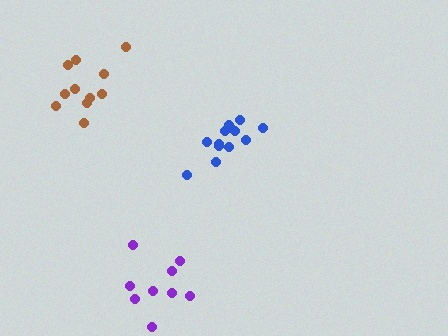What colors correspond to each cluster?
The clusters are colored: blue, purple, brown.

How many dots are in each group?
Group 1: 13 dots, Group 2: 9 dots, Group 3: 11 dots (33 total).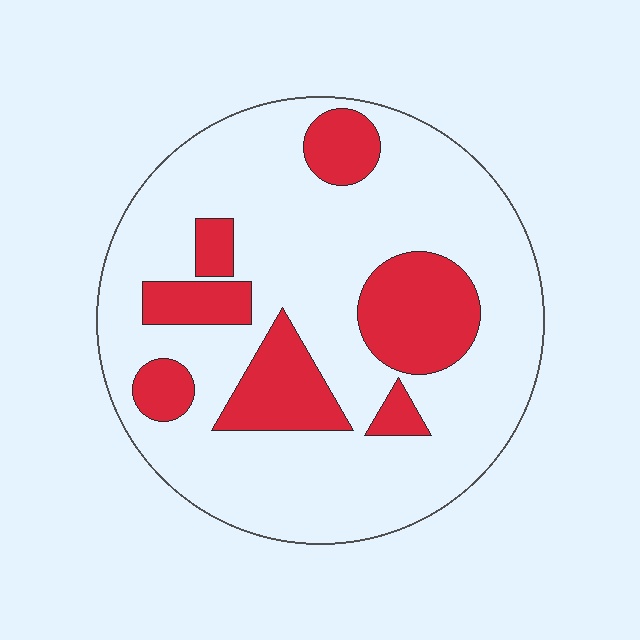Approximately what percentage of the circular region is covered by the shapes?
Approximately 25%.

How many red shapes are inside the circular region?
7.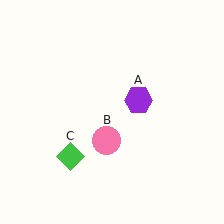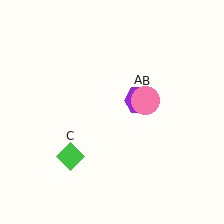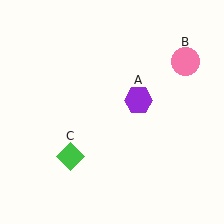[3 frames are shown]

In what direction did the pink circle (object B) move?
The pink circle (object B) moved up and to the right.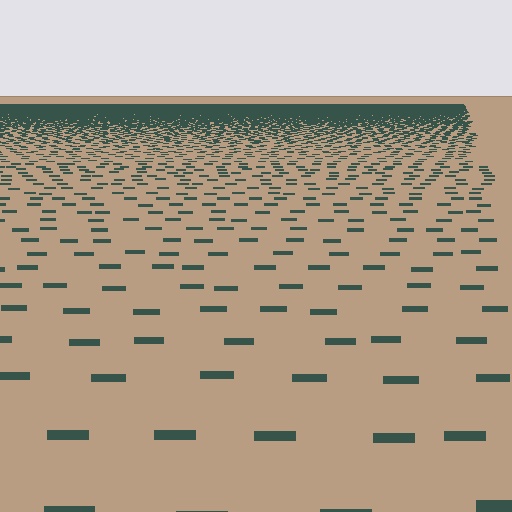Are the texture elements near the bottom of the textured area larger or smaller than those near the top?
Larger. Near the bottom, elements are closer to the viewer and appear at a bigger on-screen size.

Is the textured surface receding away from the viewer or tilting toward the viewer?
The surface is receding away from the viewer. Texture elements get smaller and denser toward the top.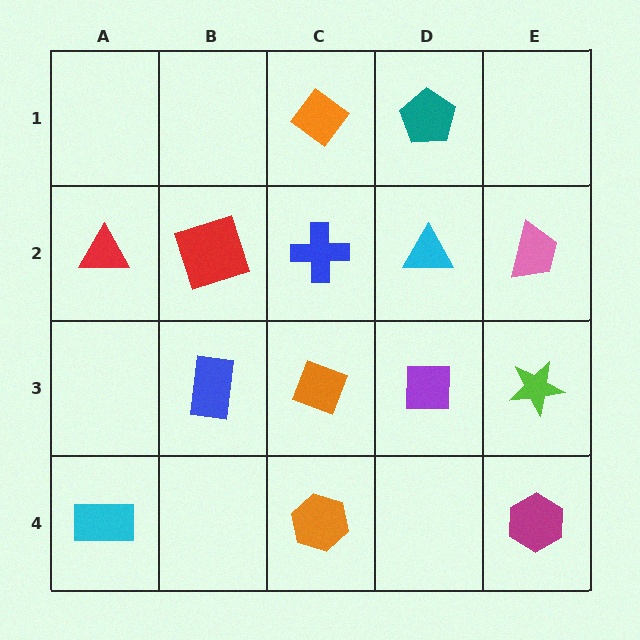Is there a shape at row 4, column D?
No, that cell is empty.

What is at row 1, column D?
A teal pentagon.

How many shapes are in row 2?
5 shapes.